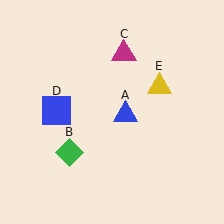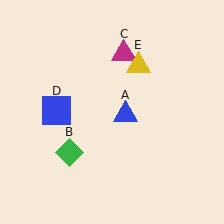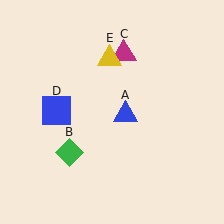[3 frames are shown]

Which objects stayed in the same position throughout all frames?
Blue triangle (object A) and green diamond (object B) and magenta triangle (object C) and blue square (object D) remained stationary.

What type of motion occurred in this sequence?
The yellow triangle (object E) rotated counterclockwise around the center of the scene.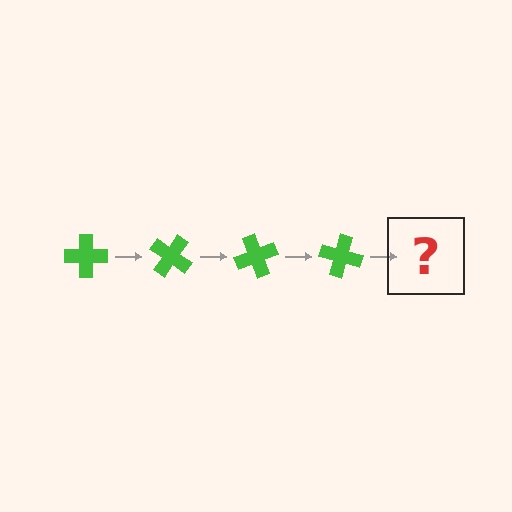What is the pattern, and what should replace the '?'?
The pattern is that the cross rotates 35 degrees each step. The '?' should be a green cross rotated 140 degrees.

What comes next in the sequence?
The next element should be a green cross rotated 140 degrees.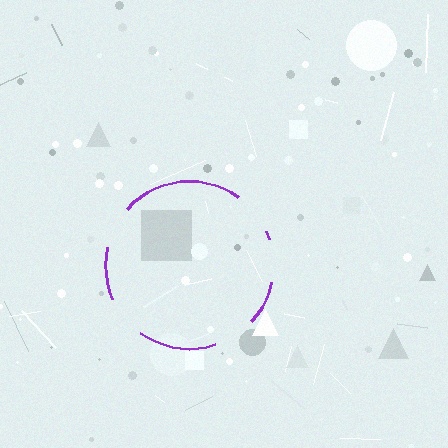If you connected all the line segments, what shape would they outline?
They would outline a circle.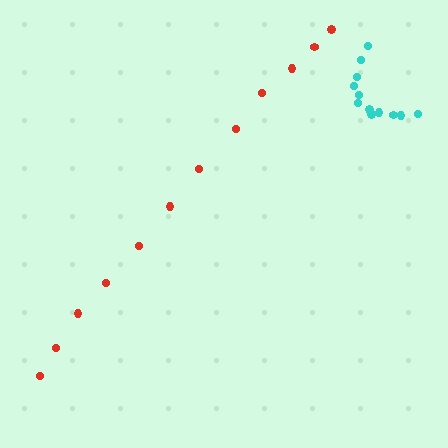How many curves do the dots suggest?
There are 2 distinct paths.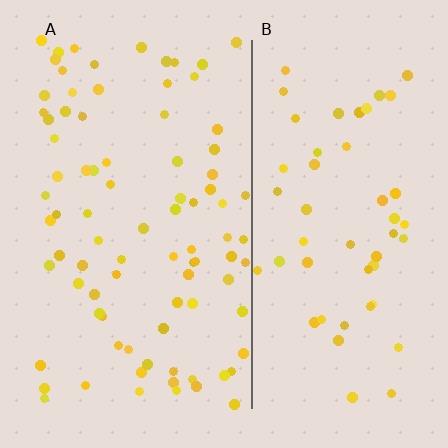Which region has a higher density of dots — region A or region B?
A (the left).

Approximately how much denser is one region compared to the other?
Approximately 1.6× — region A over region B.